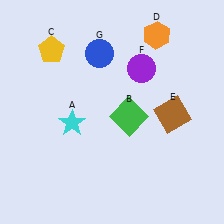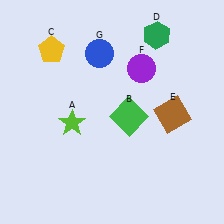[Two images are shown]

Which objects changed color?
A changed from cyan to lime. D changed from orange to green.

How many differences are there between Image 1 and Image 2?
There are 2 differences between the two images.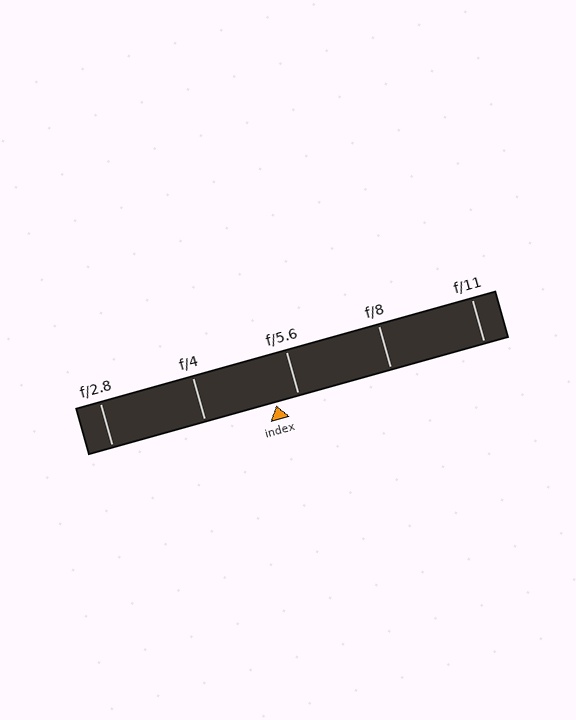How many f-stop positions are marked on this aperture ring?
There are 5 f-stop positions marked.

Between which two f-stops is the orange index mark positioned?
The index mark is between f/4 and f/5.6.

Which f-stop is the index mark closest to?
The index mark is closest to f/5.6.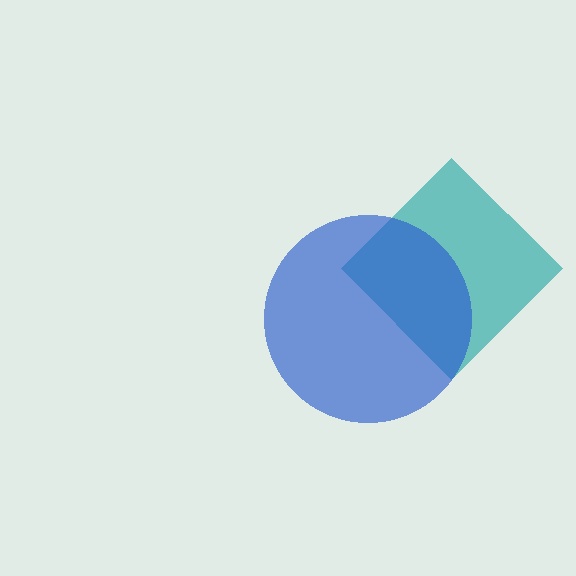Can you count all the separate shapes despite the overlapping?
Yes, there are 2 separate shapes.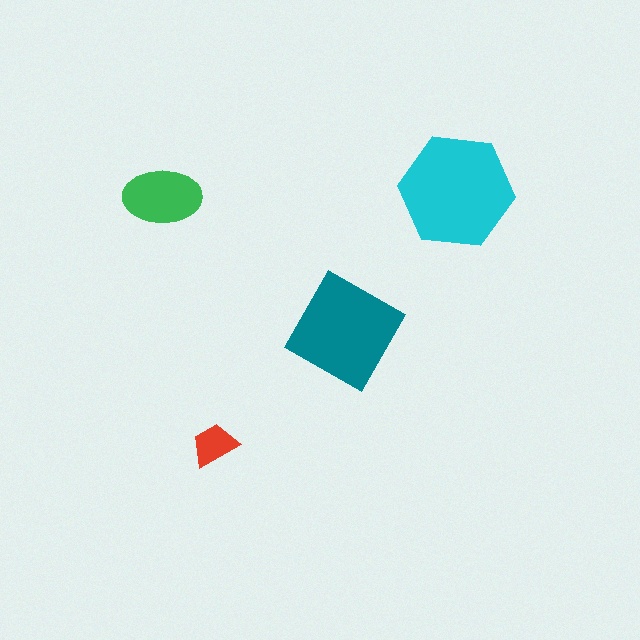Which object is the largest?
The cyan hexagon.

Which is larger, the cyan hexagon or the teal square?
The cyan hexagon.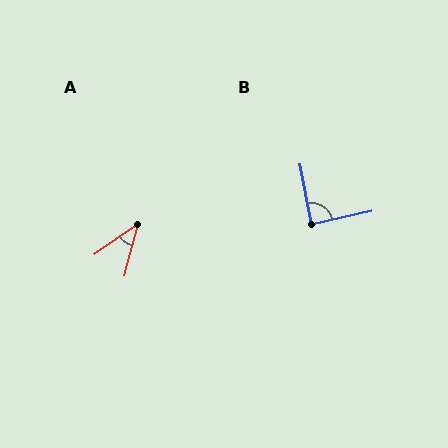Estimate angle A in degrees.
Approximately 40 degrees.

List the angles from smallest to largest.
A (40°), B (88°).